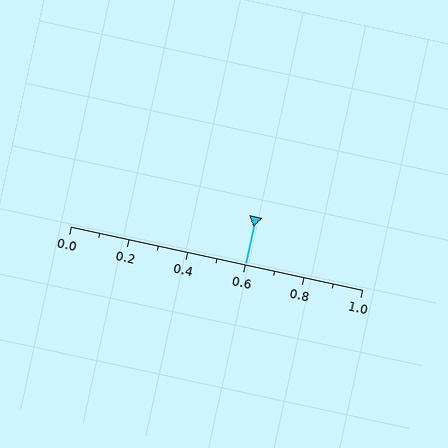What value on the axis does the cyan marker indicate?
The marker indicates approximately 0.6.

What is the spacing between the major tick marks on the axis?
The major ticks are spaced 0.2 apart.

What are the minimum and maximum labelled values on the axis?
The axis runs from 0.0 to 1.0.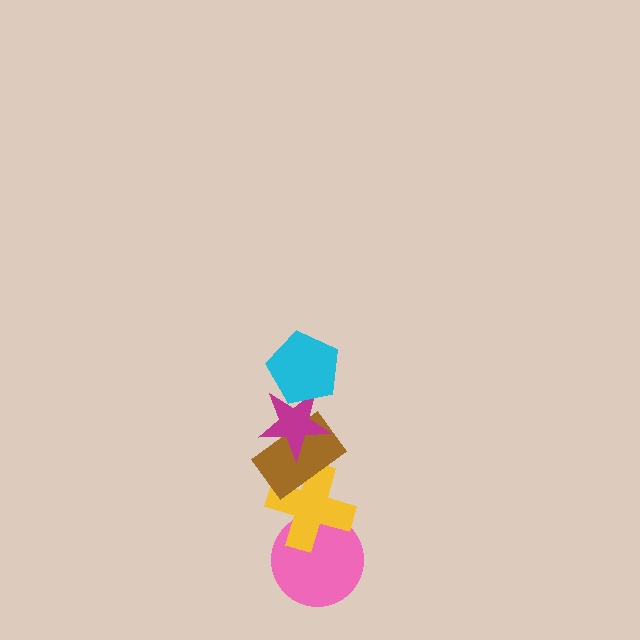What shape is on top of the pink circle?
The yellow cross is on top of the pink circle.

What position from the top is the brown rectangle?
The brown rectangle is 3rd from the top.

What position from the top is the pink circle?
The pink circle is 5th from the top.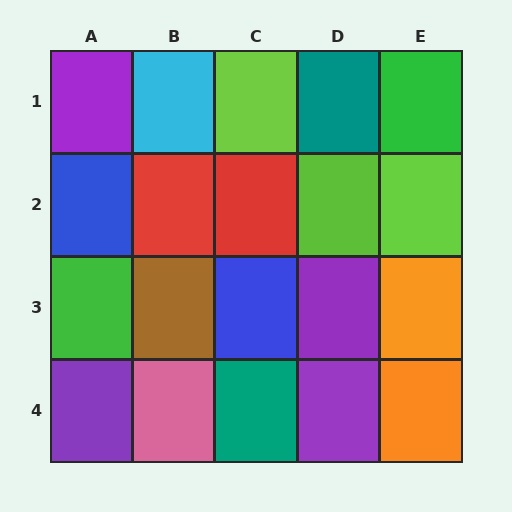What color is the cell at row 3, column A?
Green.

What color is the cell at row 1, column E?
Green.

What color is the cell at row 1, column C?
Lime.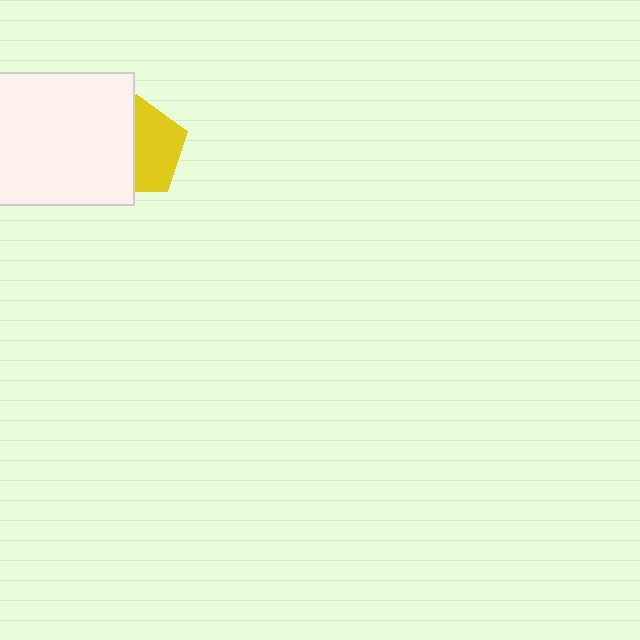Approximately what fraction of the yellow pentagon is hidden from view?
Roughly 49% of the yellow pentagon is hidden behind the white rectangle.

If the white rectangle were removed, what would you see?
You would see the complete yellow pentagon.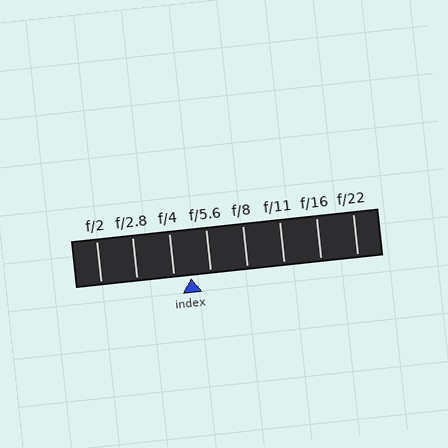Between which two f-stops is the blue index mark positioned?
The index mark is between f/4 and f/5.6.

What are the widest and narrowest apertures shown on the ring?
The widest aperture shown is f/2 and the narrowest is f/22.